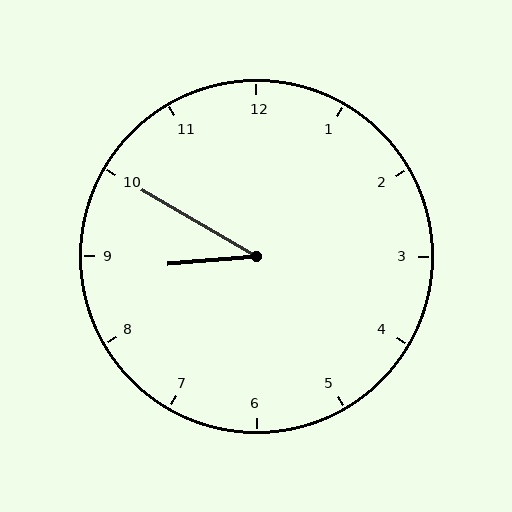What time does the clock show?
8:50.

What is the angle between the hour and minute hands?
Approximately 35 degrees.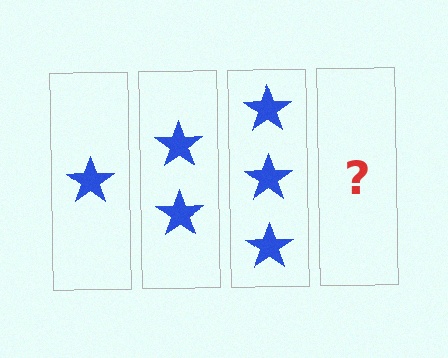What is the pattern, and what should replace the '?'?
The pattern is that each step adds one more star. The '?' should be 4 stars.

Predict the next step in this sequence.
The next step is 4 stars.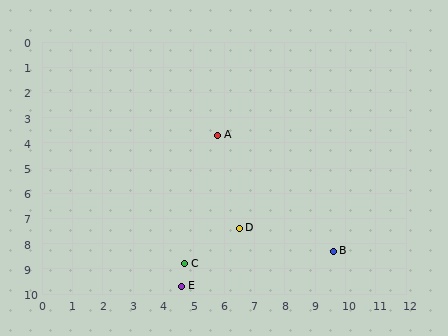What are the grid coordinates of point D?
Point D is at approximately (6.5, 7.4).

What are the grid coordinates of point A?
Point A is at approximately (5.8, 3.7).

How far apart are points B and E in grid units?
Points B and E are about 5.2 grid units apart.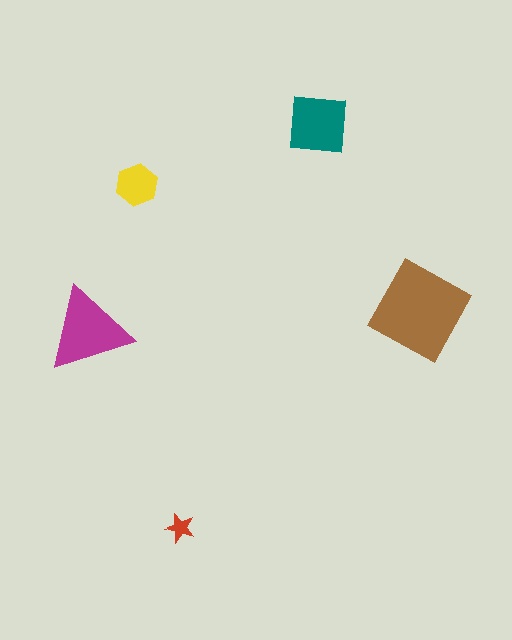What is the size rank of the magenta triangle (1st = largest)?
2nd.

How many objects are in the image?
There are 5 objects in the image.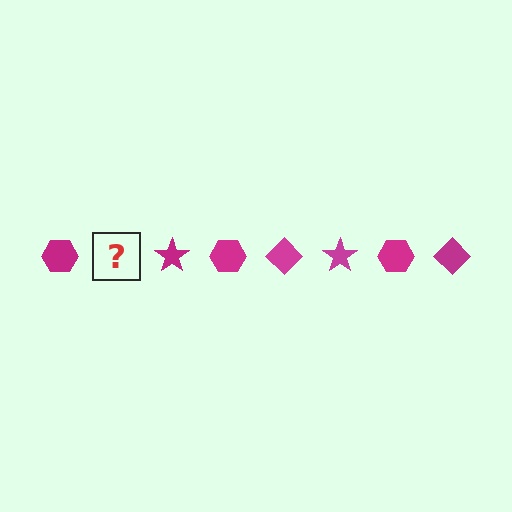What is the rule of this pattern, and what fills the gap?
The rule is that the pattern cycles through hexagon, diamond, star shapes in magenta. The gap should be filled with a magenta diamond.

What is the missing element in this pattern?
The missing element is a magenta diamond.